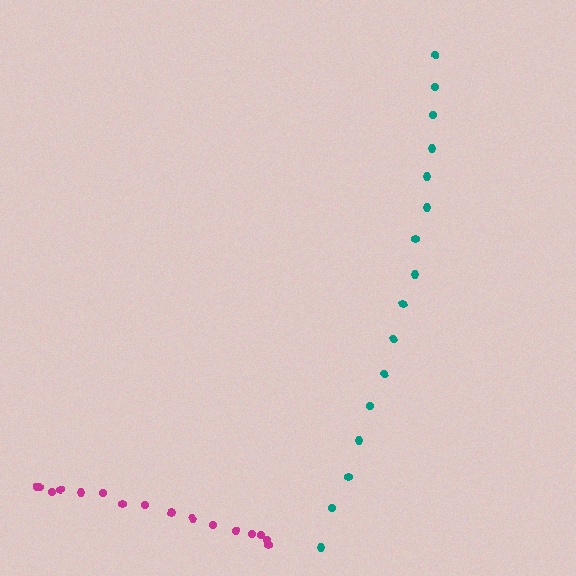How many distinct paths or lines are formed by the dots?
There are 2 distinct paths.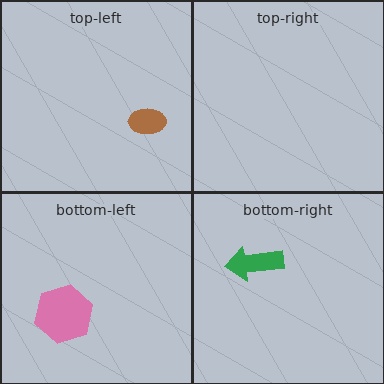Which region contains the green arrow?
The bottom-right region.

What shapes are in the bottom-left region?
The pink hexagon.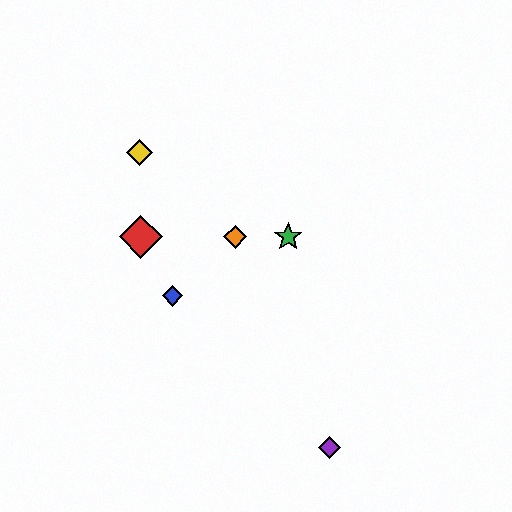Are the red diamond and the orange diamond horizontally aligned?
Yes, both are at y≈237.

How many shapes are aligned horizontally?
3 shapes (the red diamond, the green star, the orange diamond) are aligned horizontally.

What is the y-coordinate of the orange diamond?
The orange diamond is at y≈237.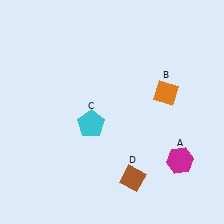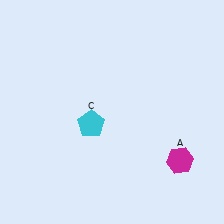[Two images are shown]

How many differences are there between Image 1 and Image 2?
There are 2 differences between the two images.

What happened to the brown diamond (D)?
The brown diamond (D) was removed in Image 2. It was in the bottom-right area of Image 1.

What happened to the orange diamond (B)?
The orange diamond (B) was removed in Image 2. It was in the top-right area of Image 1.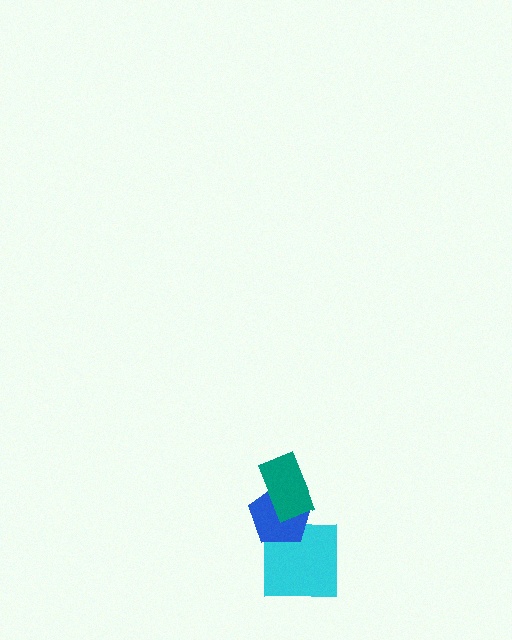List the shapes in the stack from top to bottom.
From top to bottom: the teal rectangle, the blue pentagon, the cyan square.